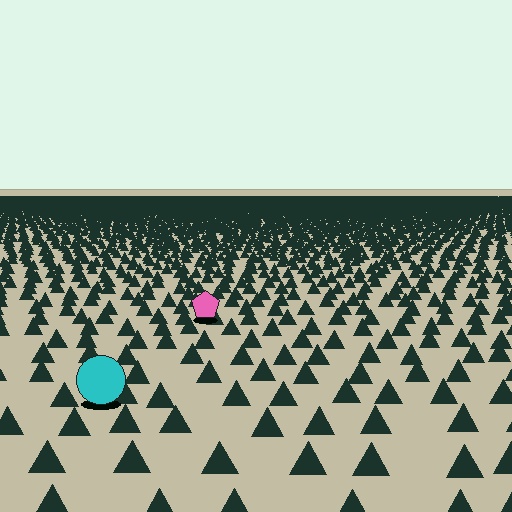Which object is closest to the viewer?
The cyan circle is closest. The texture marks near it are larger and more spread out.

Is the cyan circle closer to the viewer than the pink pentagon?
Yes. The cyan circle is closer — you can tell from the texture gradient: the ground texture is coarser near it.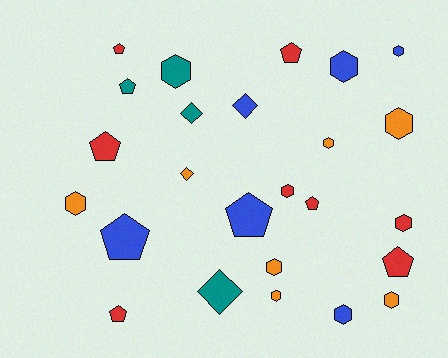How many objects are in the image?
There are 25 objects.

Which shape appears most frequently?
Hexagon, with 12 objects.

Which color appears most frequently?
Red, with 8 objects.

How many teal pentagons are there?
There is 1 teal pentagon.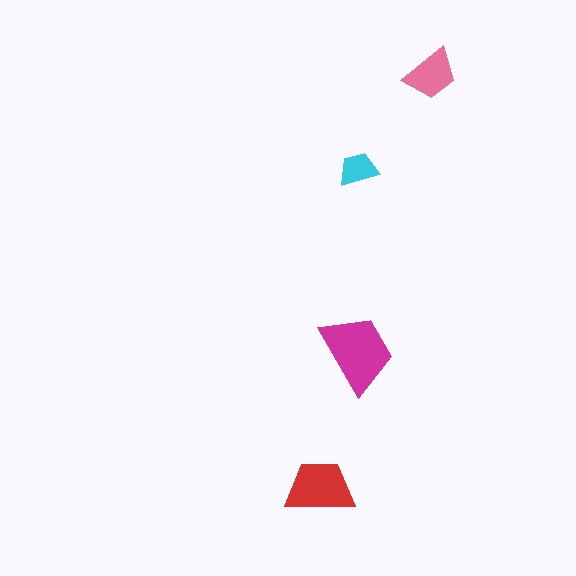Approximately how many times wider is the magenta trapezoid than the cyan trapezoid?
About 2 times wider.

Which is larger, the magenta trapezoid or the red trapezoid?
The magenta one.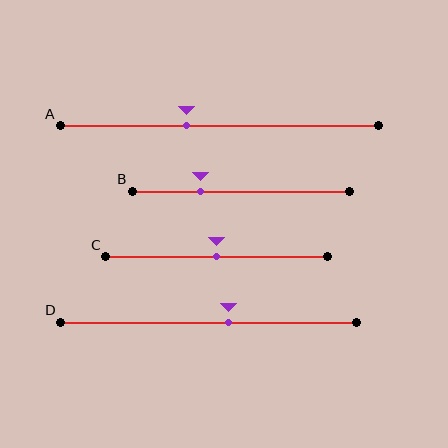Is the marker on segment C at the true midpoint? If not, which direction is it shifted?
Yes, the marker on segment C is at the true midpoint.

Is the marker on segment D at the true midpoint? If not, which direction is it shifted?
No, the marker on segment D is shifted to the right by about 7% of the segment length.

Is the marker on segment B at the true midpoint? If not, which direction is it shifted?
No, the marker on segment B is shifted to the left by about 19% of the segment length.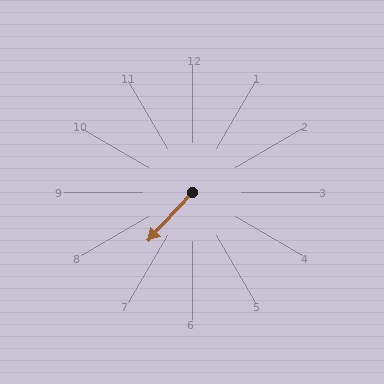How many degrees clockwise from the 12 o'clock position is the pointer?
Approximately 222 degrees.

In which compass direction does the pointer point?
Southwest.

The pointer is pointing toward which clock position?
Roughly 7 o'clock.